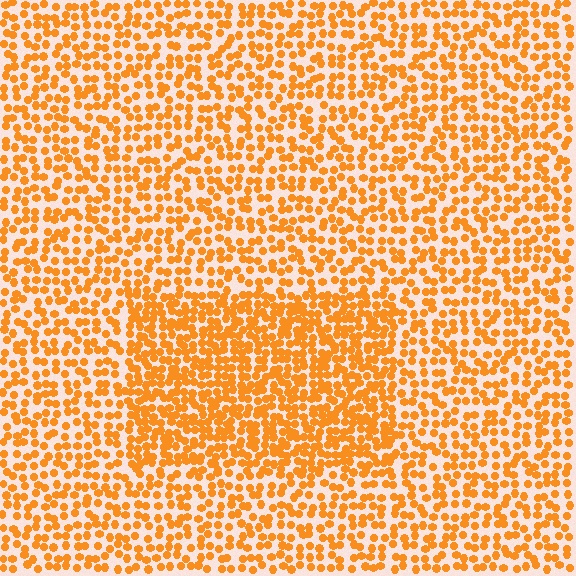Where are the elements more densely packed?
The elements are more densely packed inside the rectangle boundary.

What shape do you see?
I see a rectangle.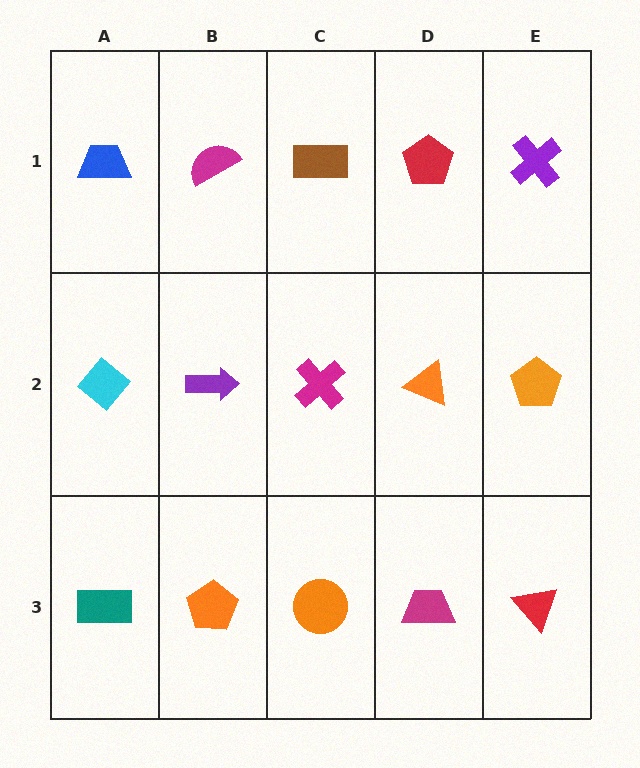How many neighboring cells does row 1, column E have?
2.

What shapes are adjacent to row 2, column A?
A blue trapezoid (row 1, column A), a teal rectangle (row 3, column A), a purple arrow (row 2, column B).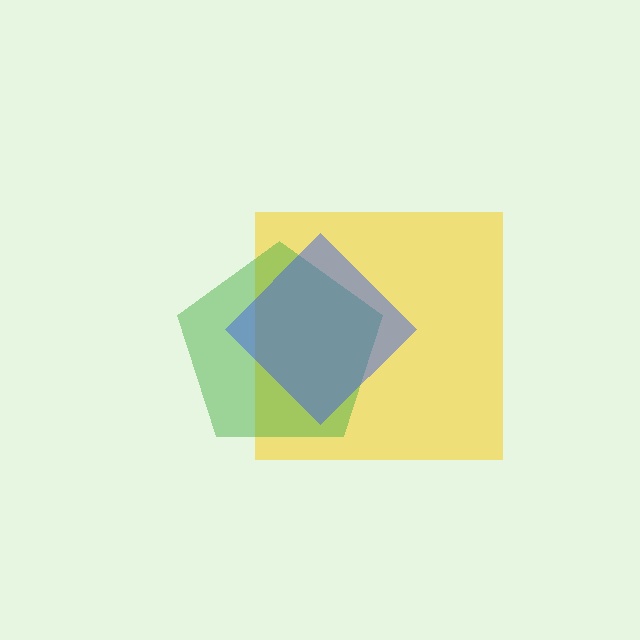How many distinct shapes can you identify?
There are 3 distinct shapes: a yellow square, a green pentagon, a blue diamond.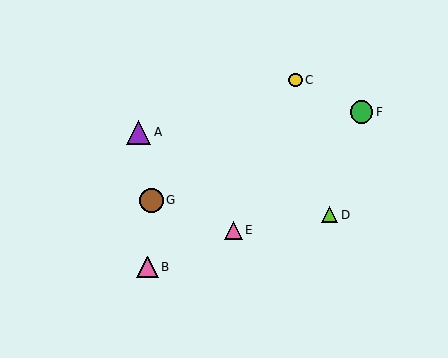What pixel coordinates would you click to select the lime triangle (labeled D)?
Click at (330, 215) to select the lime triangle D.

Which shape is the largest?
The purple triangle (labeled A) is the largest.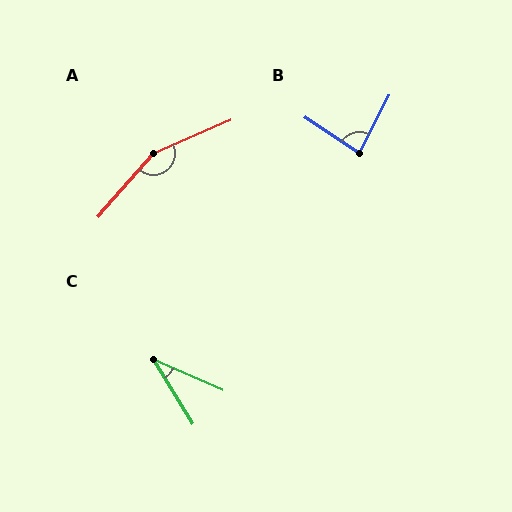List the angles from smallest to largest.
C (35°), B (83°), A (155°).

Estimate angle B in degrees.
Approximately 83 degrees.